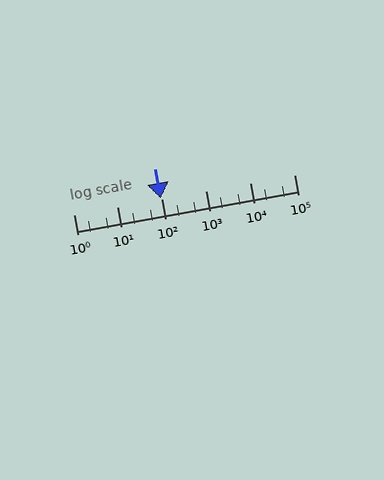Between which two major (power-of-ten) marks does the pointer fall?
The pointer is between 10 and 100.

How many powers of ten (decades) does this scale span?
The scale spans 5 decades, from 1 to 100000.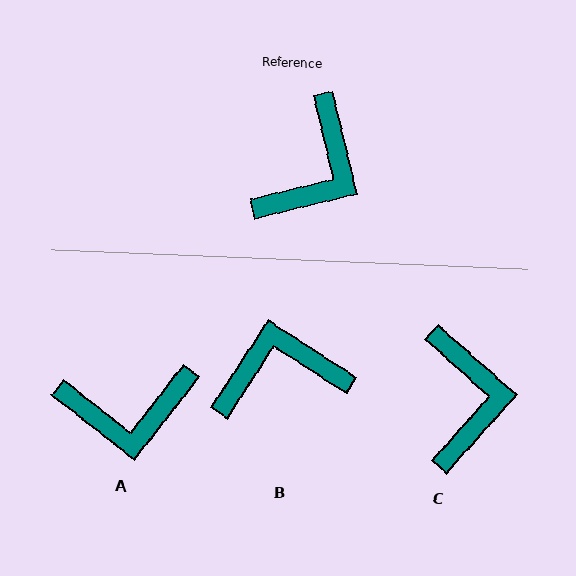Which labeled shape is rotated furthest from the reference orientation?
B, about 133 degrees away.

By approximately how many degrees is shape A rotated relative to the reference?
Approximately 51 degrees clockwise.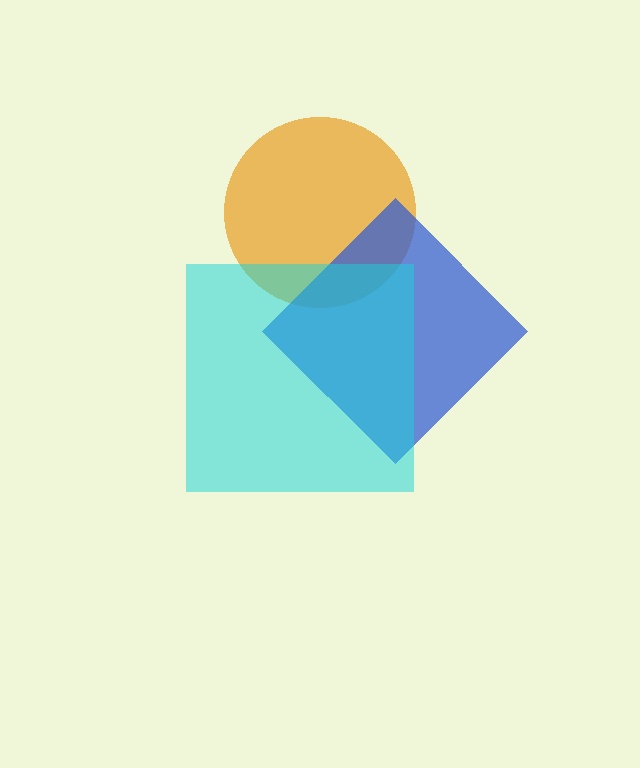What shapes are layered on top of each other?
The layered shapes are: an orange circle, a blue diamond, a cyan square.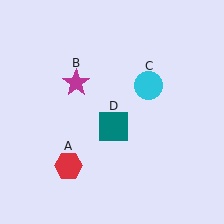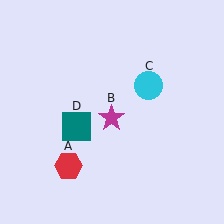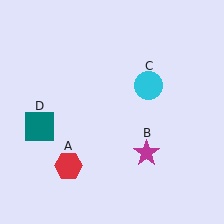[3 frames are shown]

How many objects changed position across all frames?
2 objects changed position: magenta star (object B), teal square (object D).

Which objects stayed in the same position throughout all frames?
Red hexagon (object A) and cyan circle (object C) remained stationary.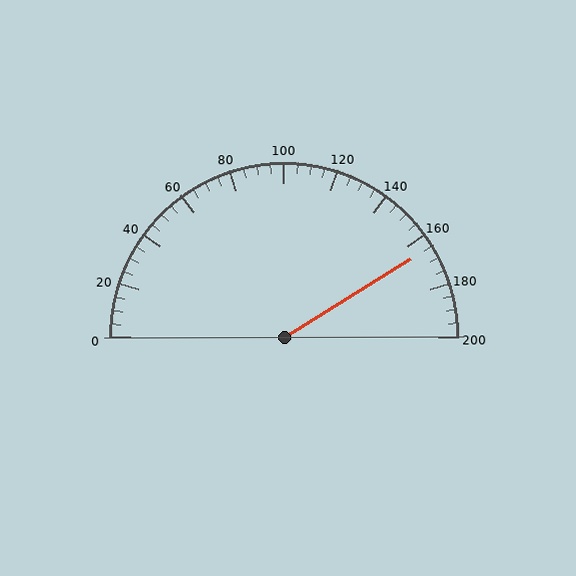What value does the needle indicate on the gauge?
The needle indicates approximately 165.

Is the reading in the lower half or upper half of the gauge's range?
The reading is in the upper half of the range (0 to 200).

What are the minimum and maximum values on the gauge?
The gauge ranges from 0 to 200.